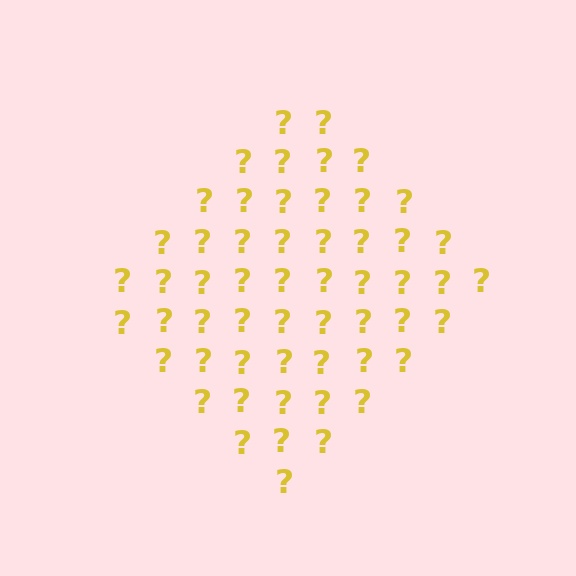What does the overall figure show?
The overall figure shows a diamond.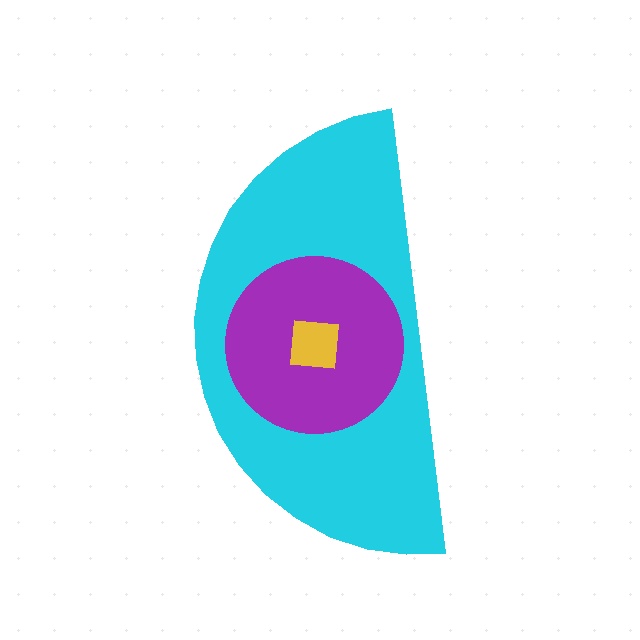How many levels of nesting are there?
3.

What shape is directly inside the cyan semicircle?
The purple circle.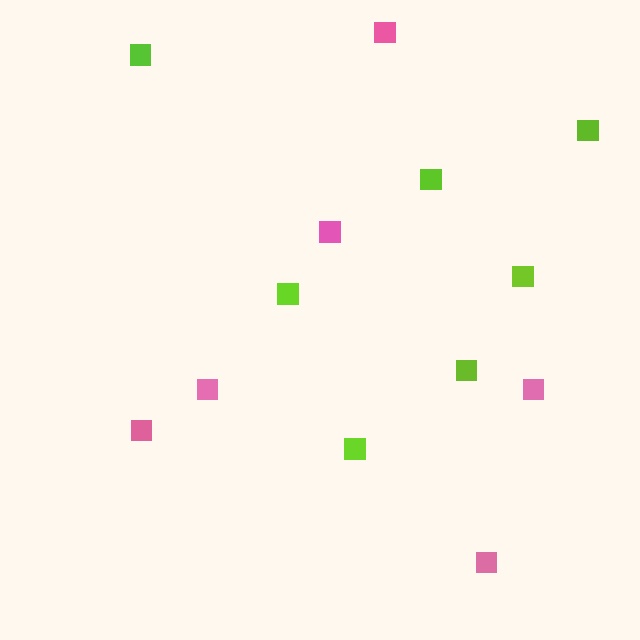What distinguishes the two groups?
There are 2 groups: one group of pink squares (6) and one group of lime squares (7).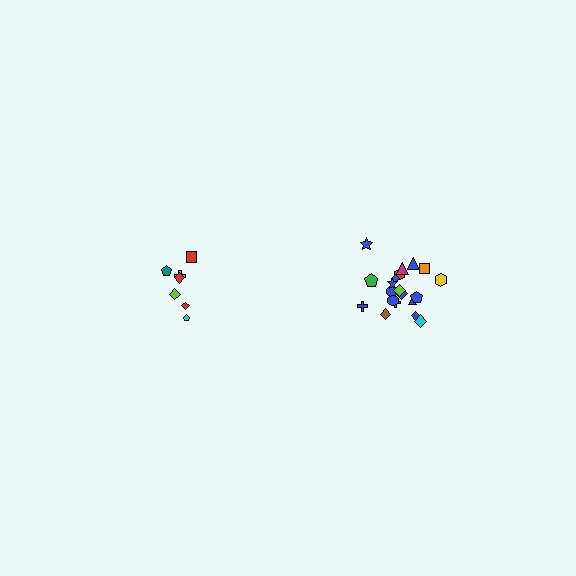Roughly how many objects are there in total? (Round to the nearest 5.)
Roughly 30 objects in total.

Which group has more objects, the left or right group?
The right group.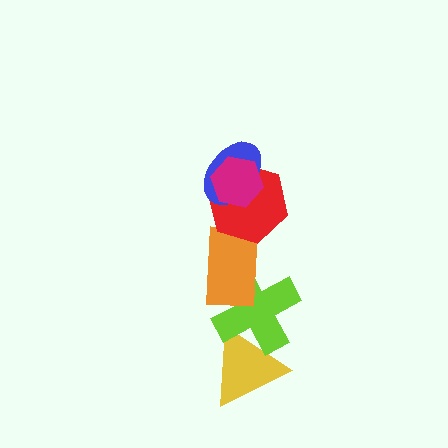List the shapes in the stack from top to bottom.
From top to bottom: the magenta hexagon, the blue ellipse, the red hexagon, the orange rectangle, the lime cross, the yellow triangle.